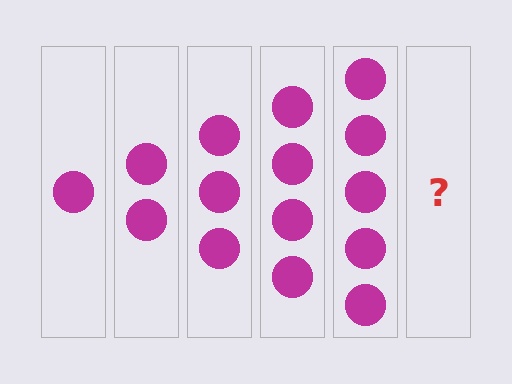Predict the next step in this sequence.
The next step is 6 circles.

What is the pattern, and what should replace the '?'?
The pattern is that each step adds one more circle. The '?' should be 6 circles.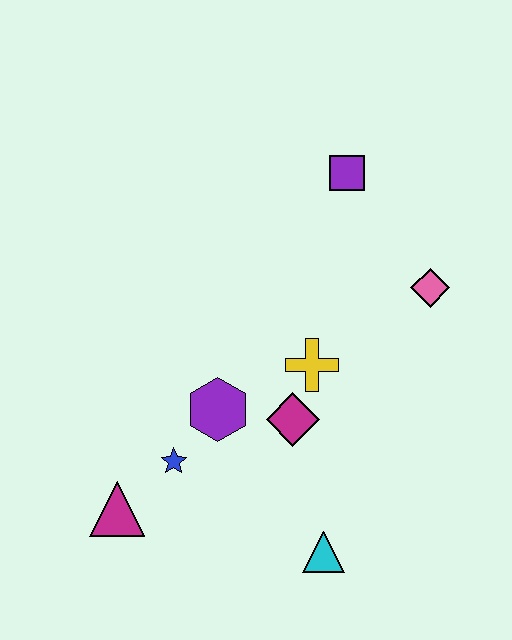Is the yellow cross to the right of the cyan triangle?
No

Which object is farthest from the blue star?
The purple square is farthest from the blue star.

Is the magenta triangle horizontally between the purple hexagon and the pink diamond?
No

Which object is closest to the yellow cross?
The magenta diamond is closest to the yellow cross.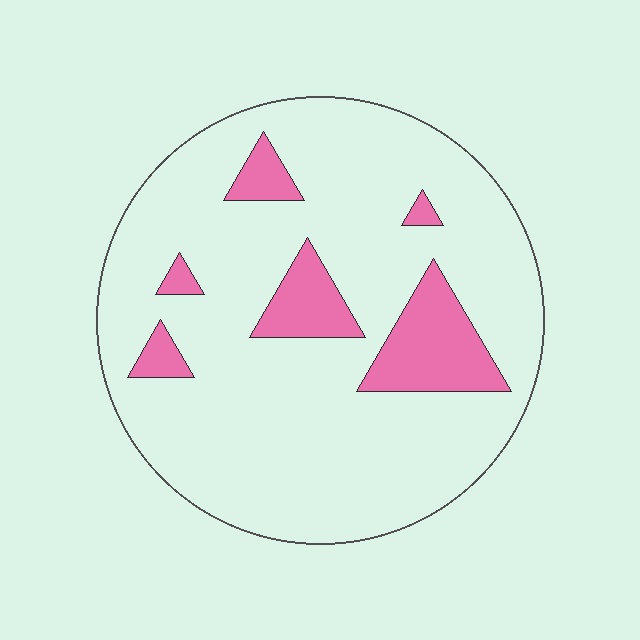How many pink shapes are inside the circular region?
6.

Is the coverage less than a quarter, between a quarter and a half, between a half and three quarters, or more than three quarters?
Less than a quarter.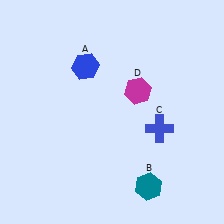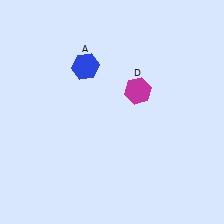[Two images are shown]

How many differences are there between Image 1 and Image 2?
There are 2 differences between the two images.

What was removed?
The blue cross (C), the teal hexagon (B) were removed in Image 2.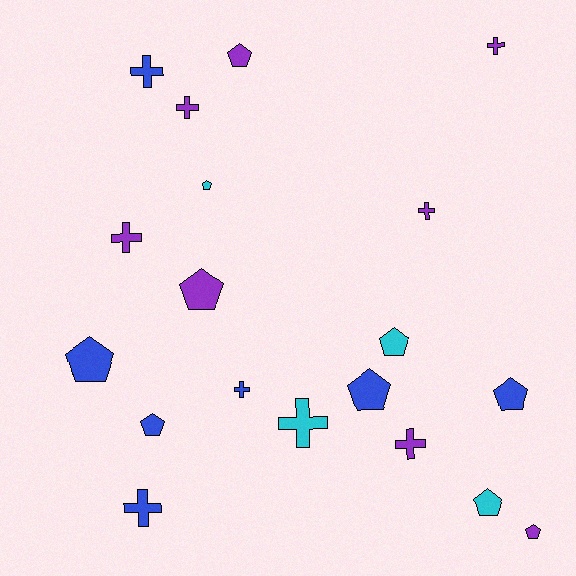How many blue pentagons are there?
There are 4 blue pentagons.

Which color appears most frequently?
Purple, with 8 objects.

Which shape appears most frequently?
Pentagon, with 10 objects.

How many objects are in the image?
There are 19 objects.